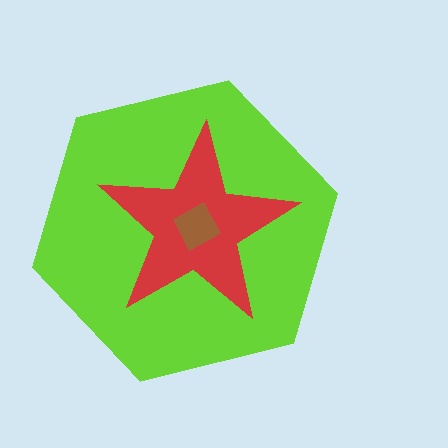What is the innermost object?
The brown diamond.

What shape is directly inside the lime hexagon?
The red star.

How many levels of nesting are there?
3.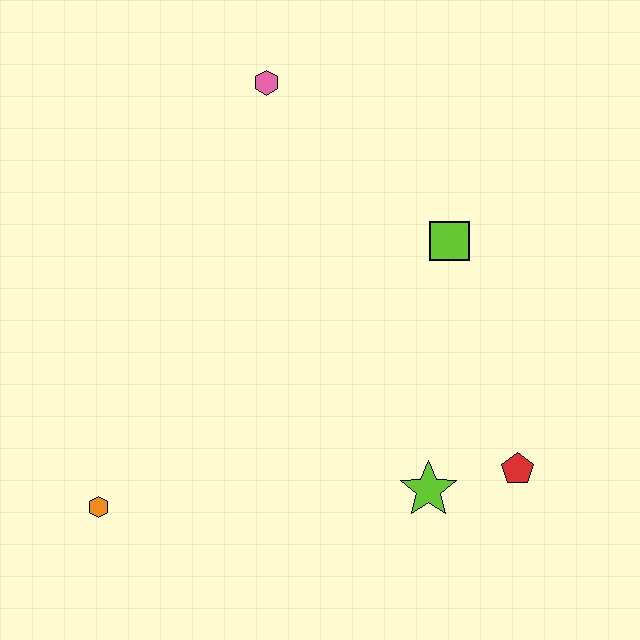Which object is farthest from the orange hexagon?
The pink hexagon is farthest from the orange hexagon.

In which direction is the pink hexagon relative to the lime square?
The pink hexagon is to the left of the lime square.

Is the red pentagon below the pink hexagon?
Yes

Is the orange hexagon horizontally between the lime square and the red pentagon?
No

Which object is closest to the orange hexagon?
The lime star is closest to the orange hexagon.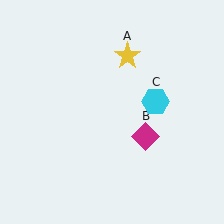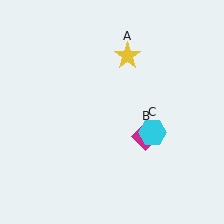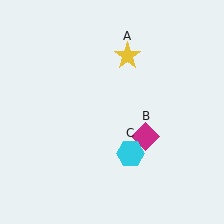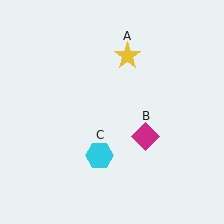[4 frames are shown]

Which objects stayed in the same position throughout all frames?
Yellow star (object A) and magenta diamond (object B) remained stationary.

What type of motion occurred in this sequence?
The cyan hexagon (object C) rotated clockwise around the center of the scene.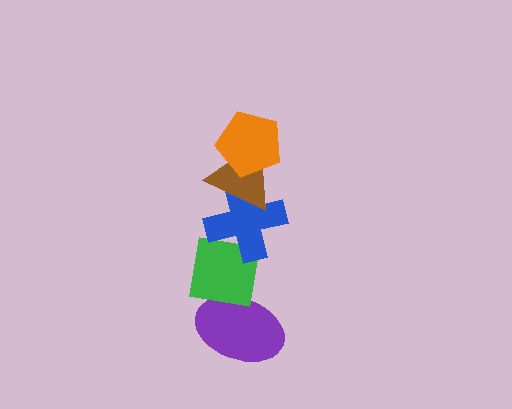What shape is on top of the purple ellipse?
The green square is on top of the purple ellipse.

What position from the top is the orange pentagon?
The orange pentagon is 1st from the top.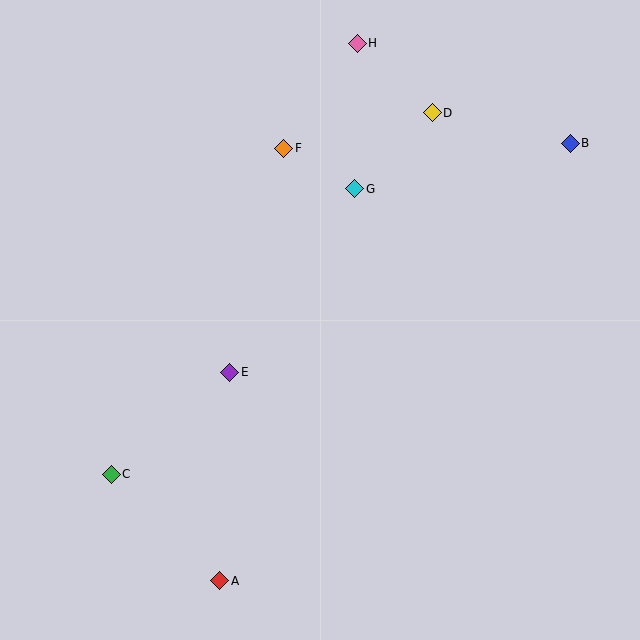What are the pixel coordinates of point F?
Point F is at (284, 148).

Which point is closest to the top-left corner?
Point F is closest to the top-left corner.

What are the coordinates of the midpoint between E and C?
The midpoint between E and C is at (171, 423).